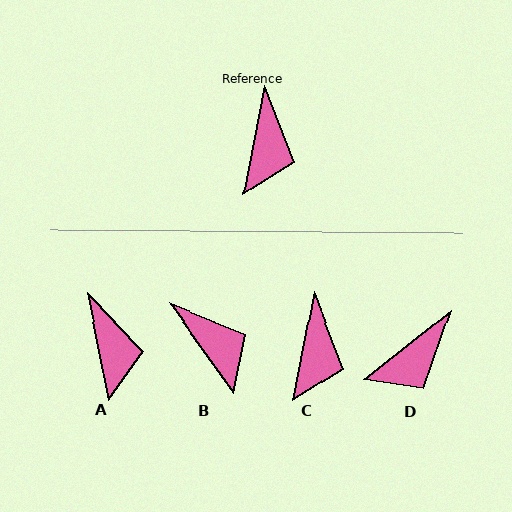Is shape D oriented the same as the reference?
No, it is off by about 40 degrees.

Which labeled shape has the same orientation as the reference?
C.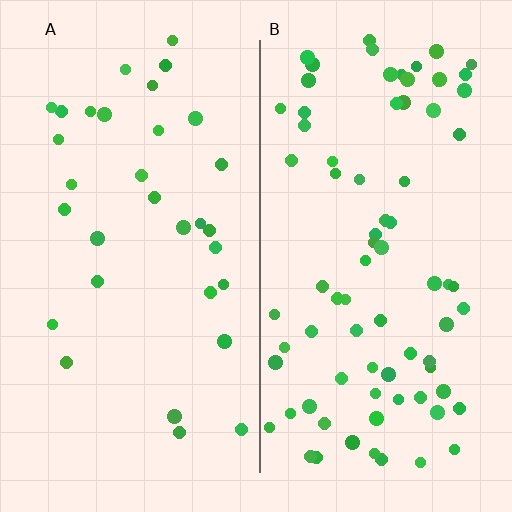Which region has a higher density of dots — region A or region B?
B (the right).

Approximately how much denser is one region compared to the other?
Approximately 2.4× — region B over region A.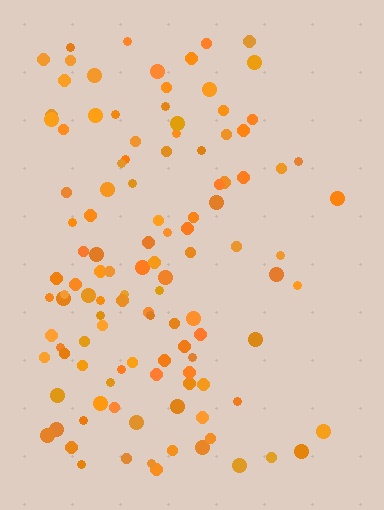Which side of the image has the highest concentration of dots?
The left.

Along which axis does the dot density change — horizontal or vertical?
Horizontal.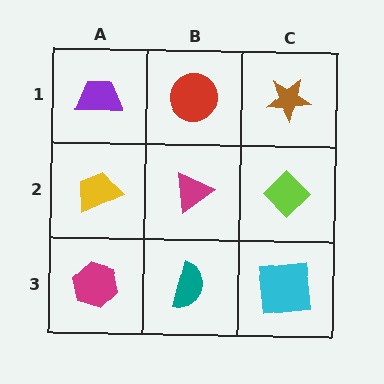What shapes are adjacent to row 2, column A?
A purple trapezoid (row 1, column A), a magenta hexagon (row 3, column A), a magenta triangle (row 2, column B).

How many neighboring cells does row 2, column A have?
3.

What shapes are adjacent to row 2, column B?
A red circle (row 1, column B), a teal semicircle (row 3, column B), a yellow trapezoid (row 2, column A), a lime diamond (row 2, column C).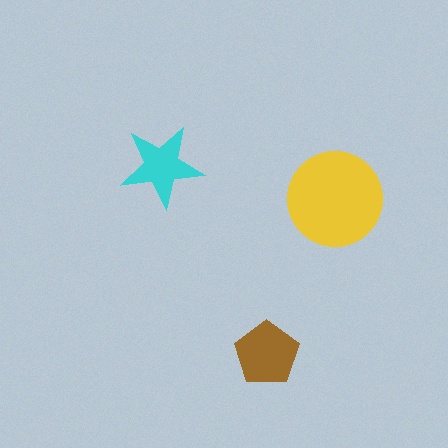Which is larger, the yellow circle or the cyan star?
The yellow circle.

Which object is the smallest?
The cyan star.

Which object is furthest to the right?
The yellow circle is rightmost.